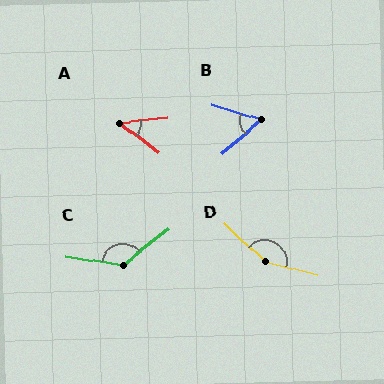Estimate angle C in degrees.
Approximately 132 degrees.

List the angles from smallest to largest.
A (44°), B (57°), C (132°), D (151°).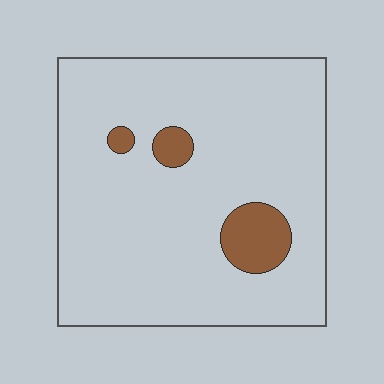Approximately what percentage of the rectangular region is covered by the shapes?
Approximately 10%.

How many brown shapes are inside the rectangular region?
3.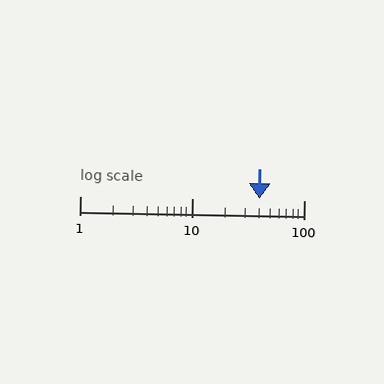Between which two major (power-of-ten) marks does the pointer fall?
The pointer is between 10 and 100.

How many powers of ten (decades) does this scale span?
The scale spans 2 decades, from 1 to 100.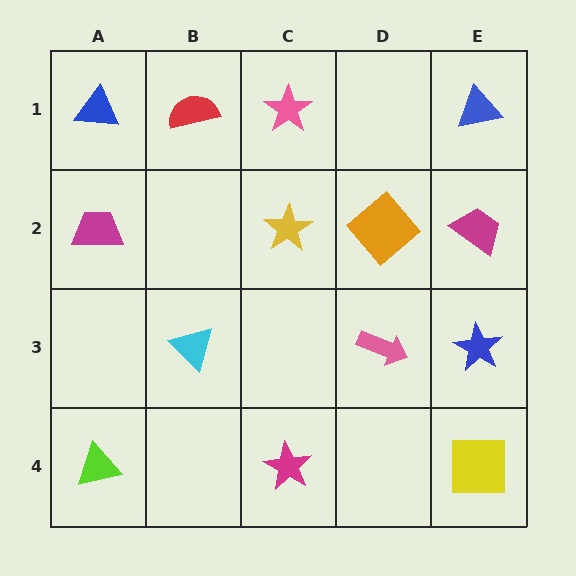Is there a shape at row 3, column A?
No, that cell is empty.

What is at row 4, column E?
A yellow square.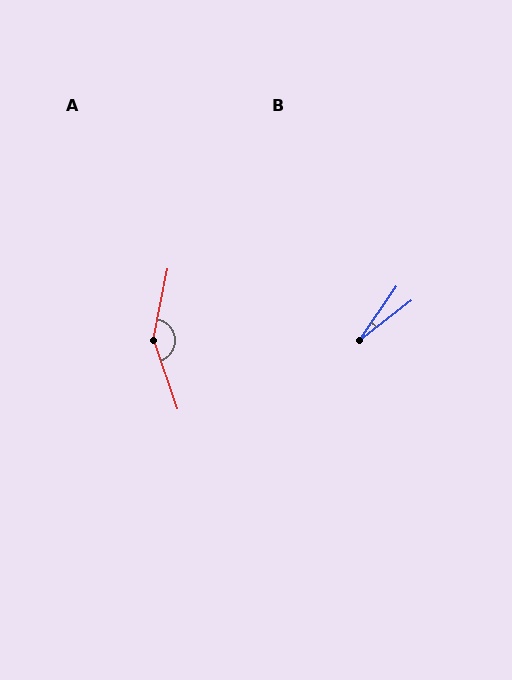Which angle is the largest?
A, at approximately 149 degrees.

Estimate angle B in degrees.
Approximately 18 degrees.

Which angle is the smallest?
B, at approximately 18 degrees.